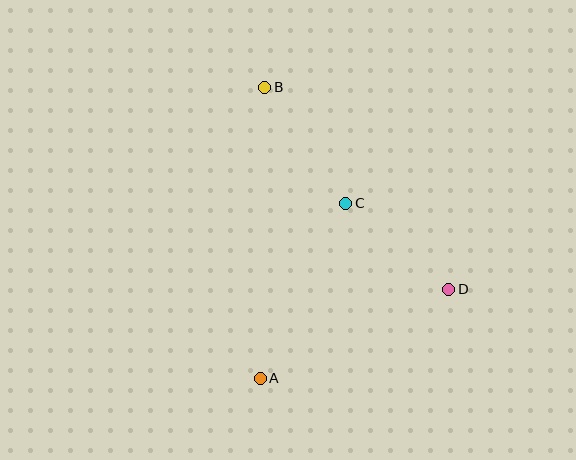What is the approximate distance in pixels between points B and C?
The distance between B and C is approximately 141 pixels.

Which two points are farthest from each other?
Points A and B are farthest from each other.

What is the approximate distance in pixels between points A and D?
The distance between A and D is approximately 208 pixels.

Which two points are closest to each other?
Points C and D are closest to each other.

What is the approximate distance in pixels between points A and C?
The distance between A and C is approximately 195 pixels.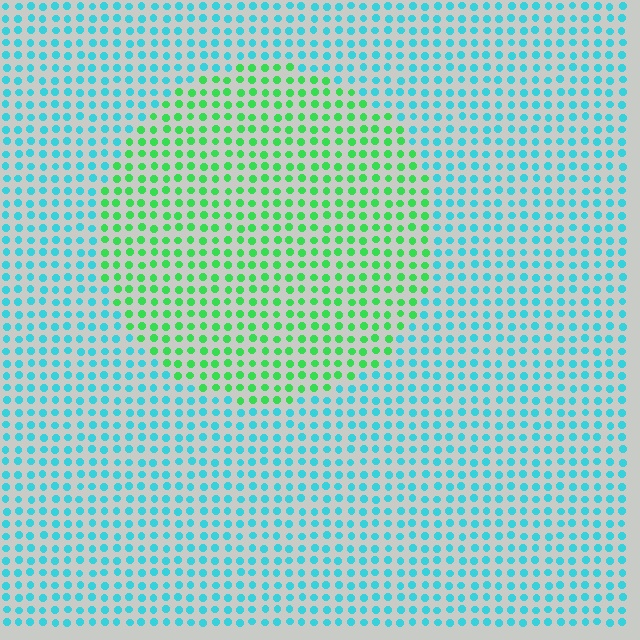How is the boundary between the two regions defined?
The boundary is defined purely by a slight shift in hue (about 55 degrees). Spacing, size, and orientation are identical on both sides.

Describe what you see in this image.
The image is filled with small cyan elements in a uniform arrangement. A circle-shaped region is visible where the elements are tinted to a slightly different hue, forming a subtle color boundary.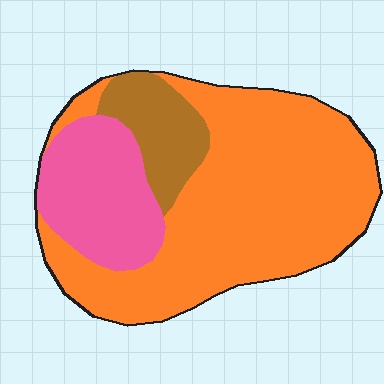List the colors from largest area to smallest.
From largest to smallest: orange, pink, brown.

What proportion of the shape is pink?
Pink covers 22% of the shape.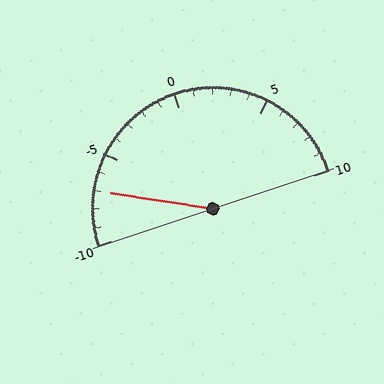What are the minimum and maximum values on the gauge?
The gauge ranges from -10 to 10.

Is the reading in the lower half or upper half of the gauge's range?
The reading is in the lower half of the range (-10 to 10).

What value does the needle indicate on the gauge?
The needle indicates approximately -7.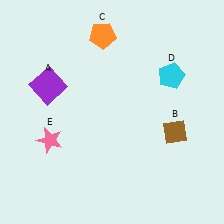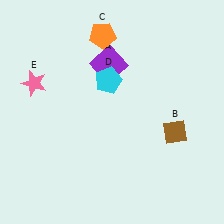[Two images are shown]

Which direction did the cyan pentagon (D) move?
The cyan pentagon (D) moved left.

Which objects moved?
The objects that moved are: the purple square (A), the cyan pentagon (D), the pink star (E).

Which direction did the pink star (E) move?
The pink star (E) moved up.